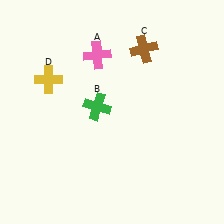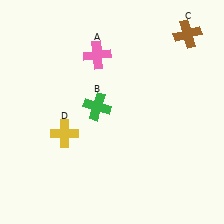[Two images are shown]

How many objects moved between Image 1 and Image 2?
2 objects moved between the two images.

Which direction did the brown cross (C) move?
The brown cross (C) moved right.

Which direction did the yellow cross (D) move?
The yellow cross (D) moved down.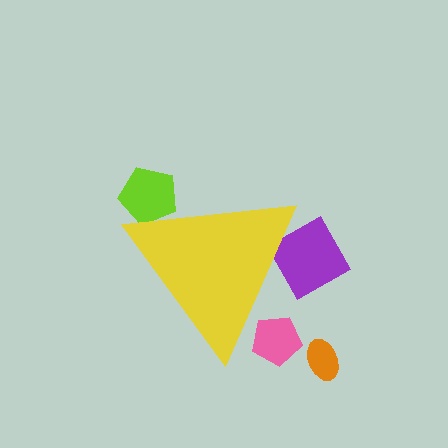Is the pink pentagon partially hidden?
Yes, the pink pentagon is partially hidden behind the yellow triangle.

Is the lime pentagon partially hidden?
Yes, the lime pentagon is partially hidden behind the yellow triangle.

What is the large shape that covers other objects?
A yellow triangle.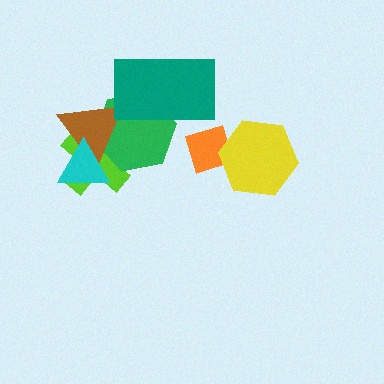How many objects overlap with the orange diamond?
1 object overlaps with the orange diamond.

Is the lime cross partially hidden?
Yes, it is partially covered by another shape.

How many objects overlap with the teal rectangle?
1 object overlaps with the teal rectangle.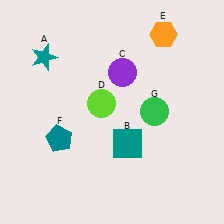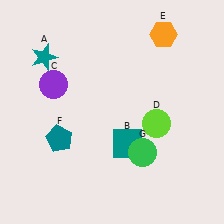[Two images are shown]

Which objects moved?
The objects that moved are: the purple circle (C), the lime circle (D), the green circle (G).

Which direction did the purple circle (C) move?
The purple circle (C) moved left.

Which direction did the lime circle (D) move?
The lime circle (D) moved right.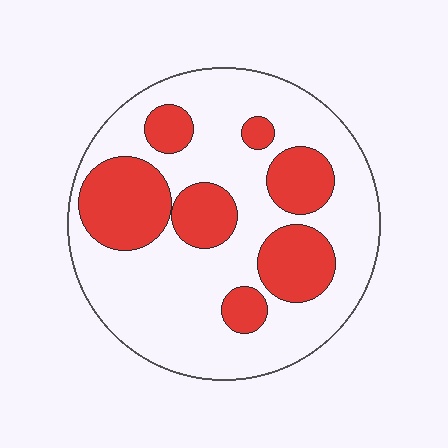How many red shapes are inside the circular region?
7.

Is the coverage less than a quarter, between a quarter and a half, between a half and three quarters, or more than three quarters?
Between a quarter and a half.